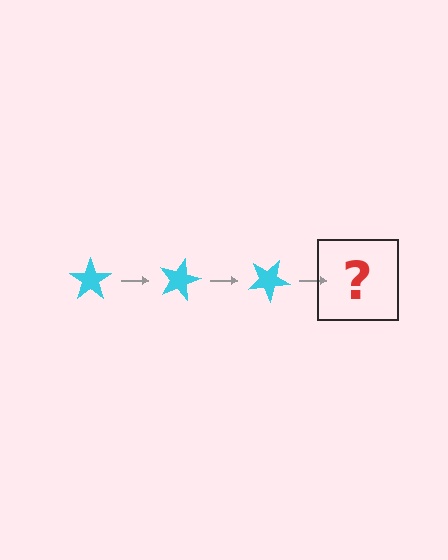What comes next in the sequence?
The next element should be a cyan star rotated 45 degrees.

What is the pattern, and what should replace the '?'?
The pattern is that the star rotates 15 degrees each step. The '?' should be a cyan star rotated 45 degrees.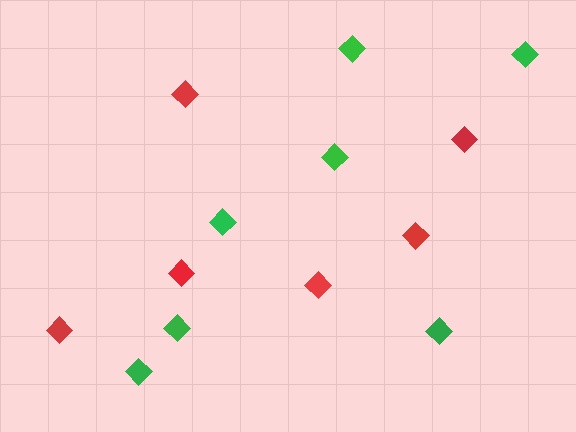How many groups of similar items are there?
There are 2 groups: one group of green diamonds (7) and one group of red diamonds (6).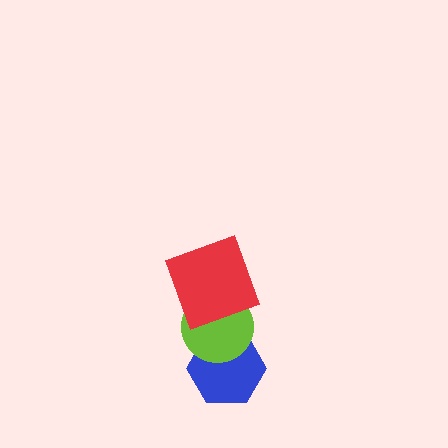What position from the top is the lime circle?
The lime circle is 2nd from the top.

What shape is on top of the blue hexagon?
The lime circle is on top of the blue hexagon.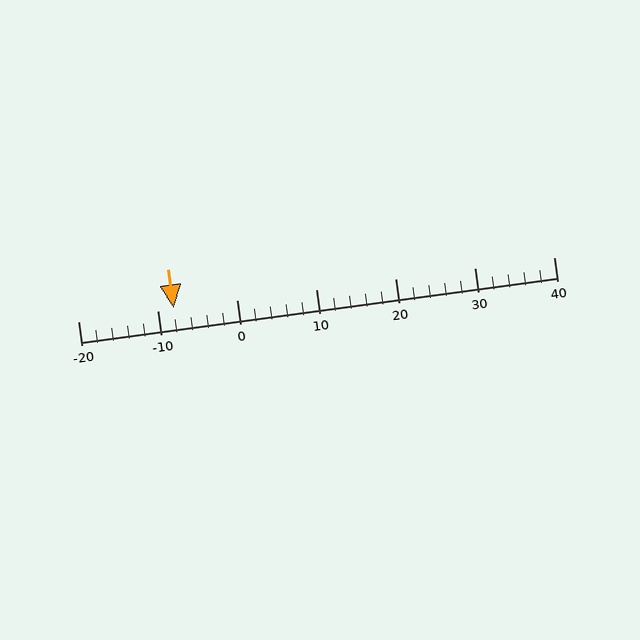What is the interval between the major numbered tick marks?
The major tick marks are spaced 10 units apart.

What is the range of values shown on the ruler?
The ruler shows values from -20 to 40.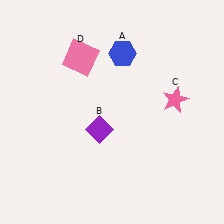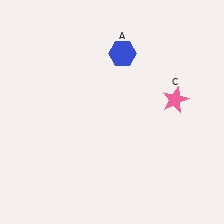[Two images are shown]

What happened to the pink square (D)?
The pink square (D) was removed in Image 2. It was in the top-left area of Image 1.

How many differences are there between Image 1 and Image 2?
There are 2 differences between the two images.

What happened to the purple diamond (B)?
The purple diamond (B) was removed in Image 2. It was in the bottom-left area of Image 1.